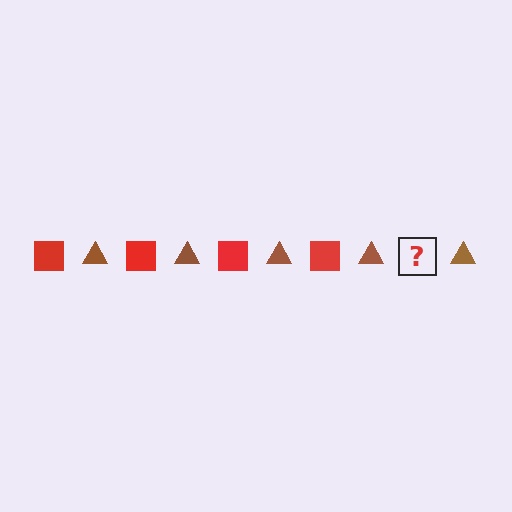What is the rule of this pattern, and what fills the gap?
The rule is that the pattern alternates between red square and brown triangle. The gap should be filled with a red square.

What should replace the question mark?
The question mark should be replaced with a red square.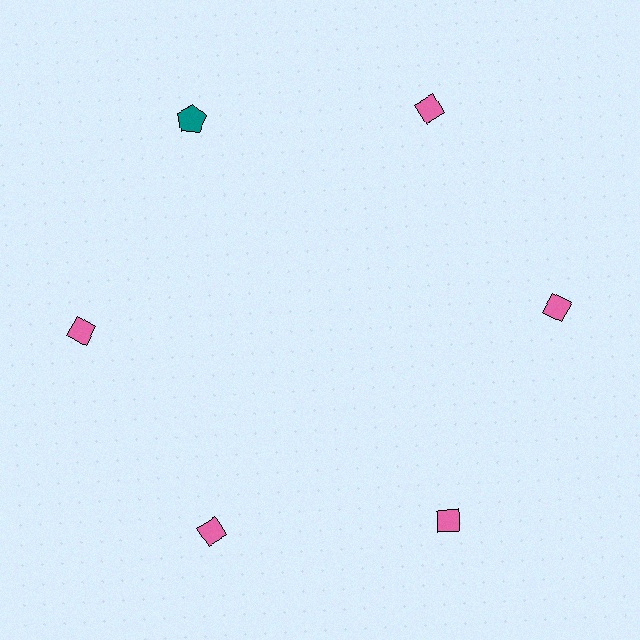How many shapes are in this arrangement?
There are 6 shapes arranged in a ring pattern.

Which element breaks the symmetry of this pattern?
The teal pentagon at roughly the 11 o'clock position breaks the symmetry. All other shapes are pink diamonds.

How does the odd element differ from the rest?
It differs in both color (teal instead of pink) and shape (pentagon instead of diamond).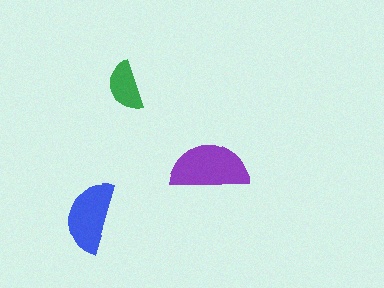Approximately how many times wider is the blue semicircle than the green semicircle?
About 1.5 times wider.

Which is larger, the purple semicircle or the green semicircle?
The purple one.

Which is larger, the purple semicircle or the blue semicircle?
The purple one.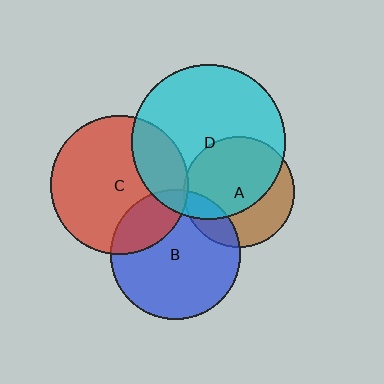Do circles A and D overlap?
Yes.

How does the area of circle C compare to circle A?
Approximately 1.6 times.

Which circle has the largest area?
Circle D (cyan).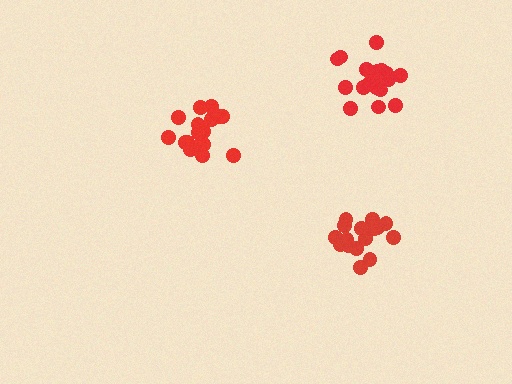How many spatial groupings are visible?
There are 3 spatial groupings.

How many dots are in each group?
Group 1: 17 dots, Group 2: 17 dots, Group 3: 18 dots (52 total).